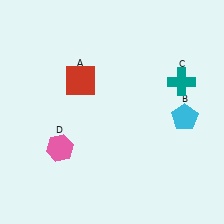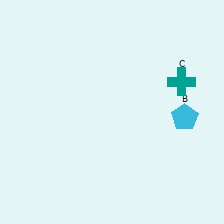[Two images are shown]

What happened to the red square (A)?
The red square (A) was removed in Image 2. It was in the top-left area of Image 1.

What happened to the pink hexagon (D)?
The pink hexagon (D) was removed in Image 2. It was in the bottom-left area of Image 1.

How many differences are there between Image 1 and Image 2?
There are 2 differences between the two images.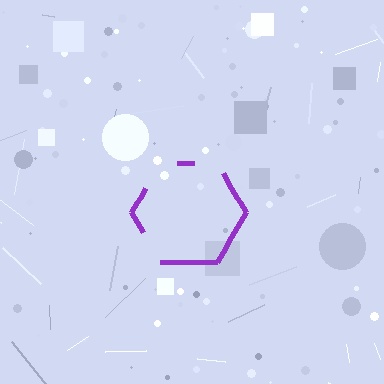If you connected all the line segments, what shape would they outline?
They would outline a hexagon.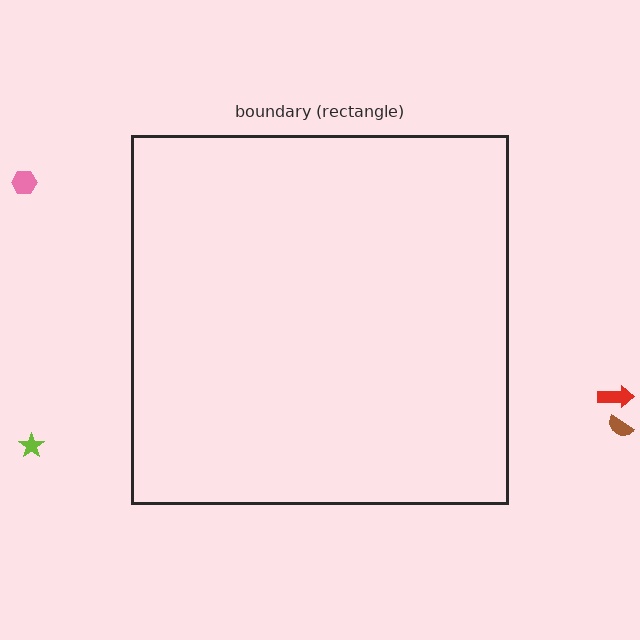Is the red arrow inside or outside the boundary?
Outside.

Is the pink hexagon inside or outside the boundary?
Outside.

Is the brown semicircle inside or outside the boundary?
Outside.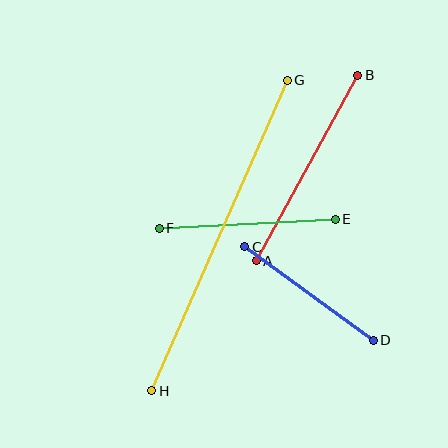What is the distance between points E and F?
The distance is approximately 176 pixels.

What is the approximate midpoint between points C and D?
The midpoint is at approximately (309, 293) pixels.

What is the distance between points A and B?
The distance is approximately 211 pixels.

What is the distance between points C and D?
The distance is approximately 159 pixels.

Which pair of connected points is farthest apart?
Points G and H are farthest apart.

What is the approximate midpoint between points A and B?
The midpoint is at approximately (307, 168) pixels.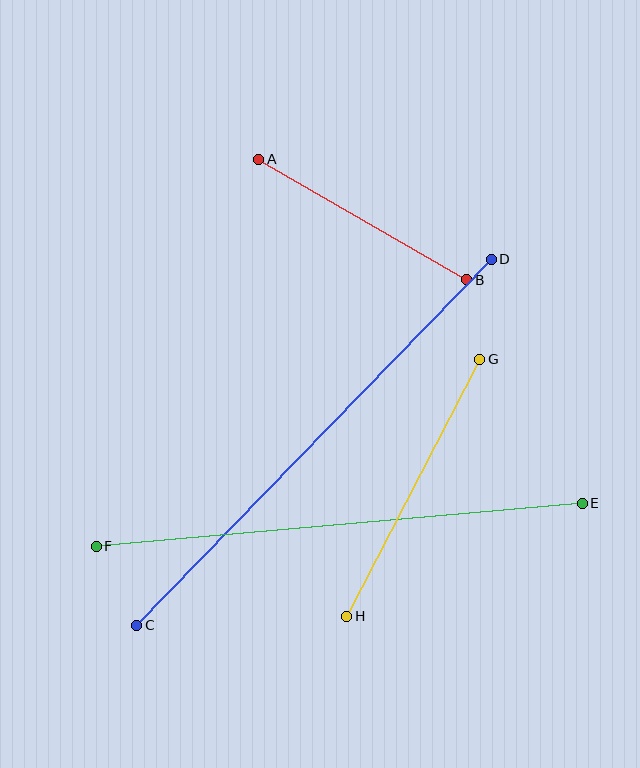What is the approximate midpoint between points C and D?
The midpoint is at approximately (314, 442) pixels.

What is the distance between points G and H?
The distance is approximately 290 pixels.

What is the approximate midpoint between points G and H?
The midpoint is at approximately (413, 488) pixels.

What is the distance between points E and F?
The distance is approximately 488 pixels.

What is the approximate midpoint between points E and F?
The midpoint is at approximately (339, 525) pixels.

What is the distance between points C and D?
The distance is approximately 509 pixels.